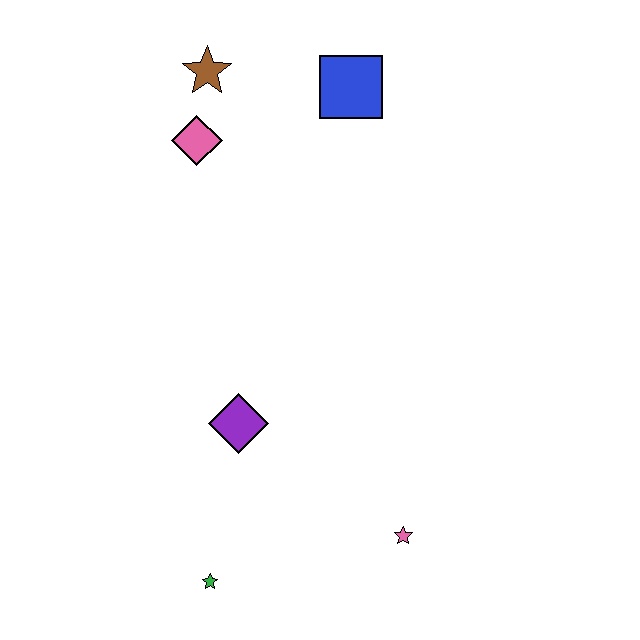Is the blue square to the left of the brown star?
No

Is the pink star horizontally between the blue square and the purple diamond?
No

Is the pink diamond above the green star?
Yes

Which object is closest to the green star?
The purple diamond is closest to the green star.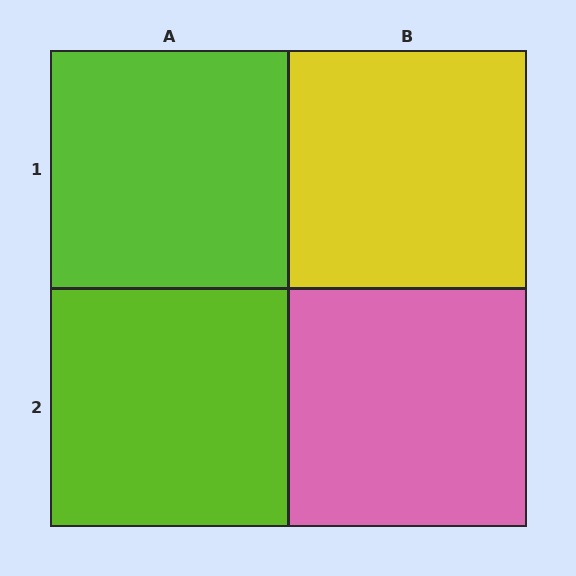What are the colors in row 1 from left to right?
Lime, yellow.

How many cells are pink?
1 cell is pink.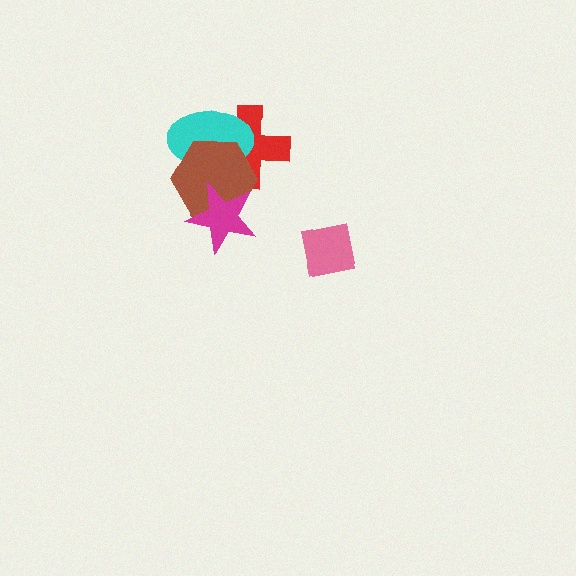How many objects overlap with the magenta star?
1 object overlaps with the magenta star.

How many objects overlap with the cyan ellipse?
2 objects overlap with the cyan ellipse.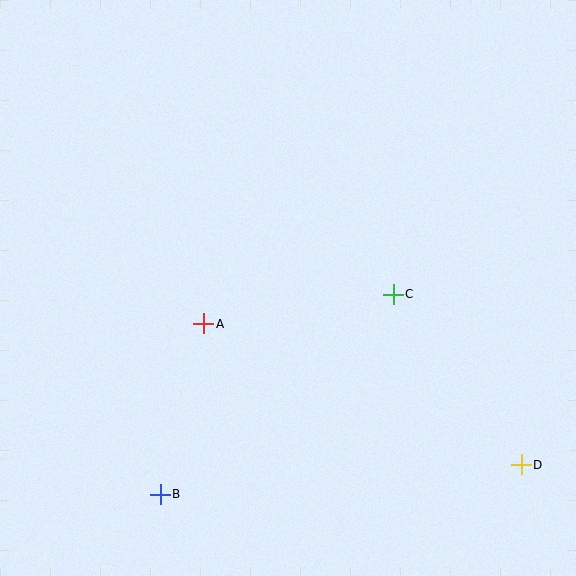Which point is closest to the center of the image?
Point A at (204, 324) is closest to the center.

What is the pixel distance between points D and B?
The distance between D and B is 362 pixels.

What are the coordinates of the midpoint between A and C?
The midpoint between A and C is at (299, 309).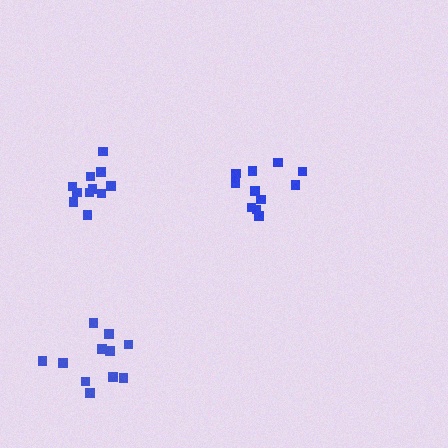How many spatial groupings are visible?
There are 3 spatial groupings.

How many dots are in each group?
Group 1: 11 dots, Group 2: 11 dots, Group 3: 11 dots (33 total).